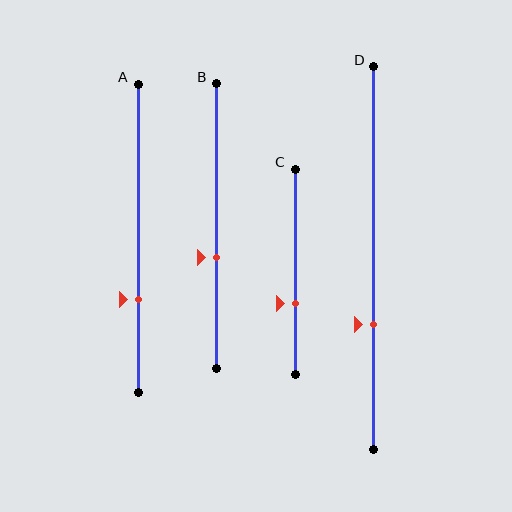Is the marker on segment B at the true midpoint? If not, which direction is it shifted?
No, the marker on segment B is shifted downward by about 11% of the segment length.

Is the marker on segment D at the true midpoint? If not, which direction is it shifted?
No, the marker on segment D is shifted downward by about 17% of the segment length.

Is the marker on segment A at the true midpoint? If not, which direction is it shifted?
No, the marker on segment A is shifted downward by about 20% of the segment length.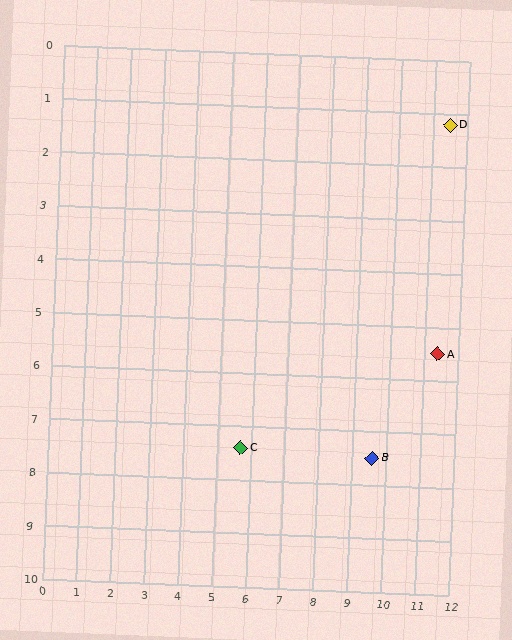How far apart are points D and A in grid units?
Points D and A are about 4.3 grid units apart.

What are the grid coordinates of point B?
Point B is at approximately (9.6, 7.5).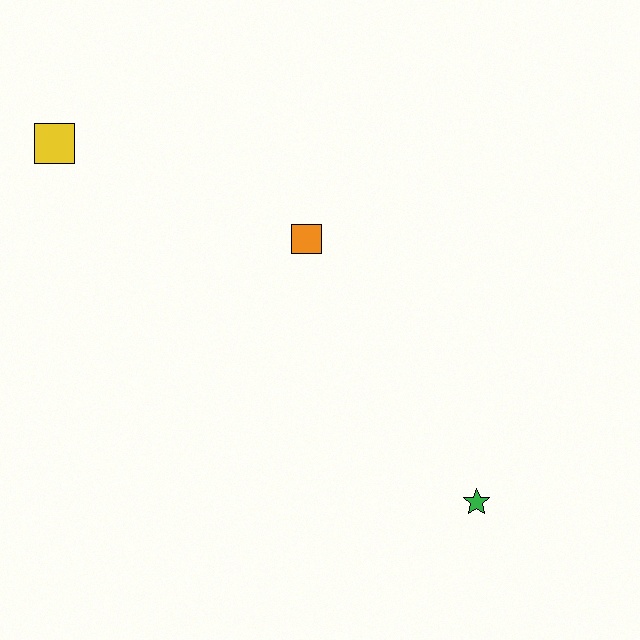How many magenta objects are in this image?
There are no magenta objects.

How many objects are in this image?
There are 3 objects.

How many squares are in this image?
There are 2 squares.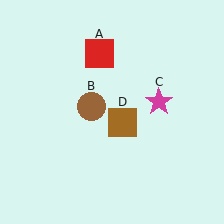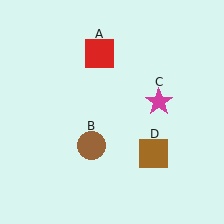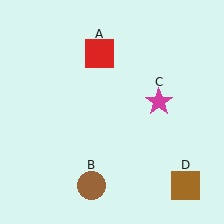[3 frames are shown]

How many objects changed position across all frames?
2 objects changed position: brown circle (object B), brown square (object D).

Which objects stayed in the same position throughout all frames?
Red square (object A) and magenta star (object C) remained stationary.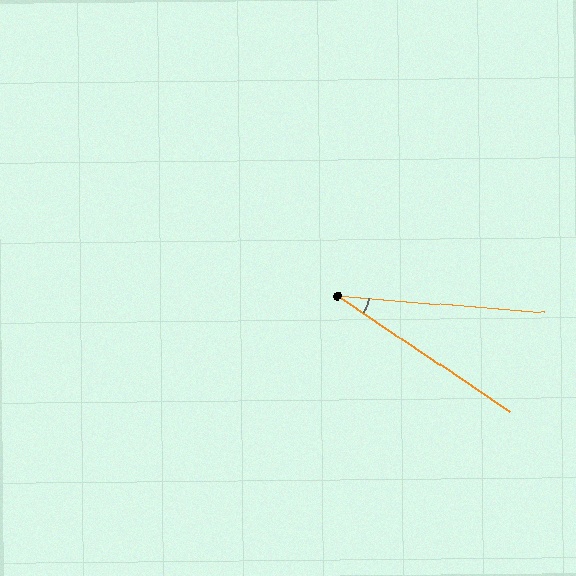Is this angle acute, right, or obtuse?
It is acute.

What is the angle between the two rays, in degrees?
Approximately 29 degrees.